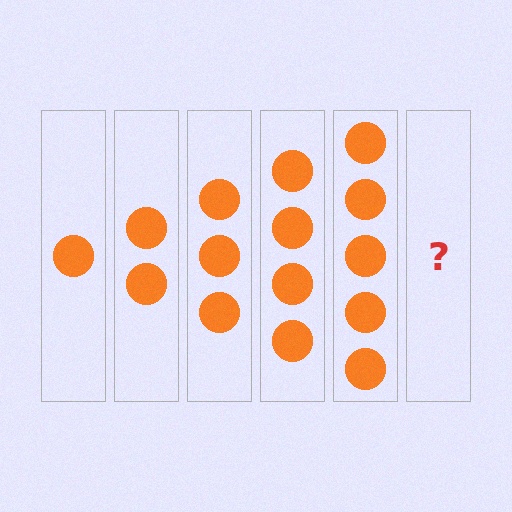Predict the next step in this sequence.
The next step is 6 circles.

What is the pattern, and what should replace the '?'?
The pattern is that each step adds one more circle. The '?' should be 6 circles.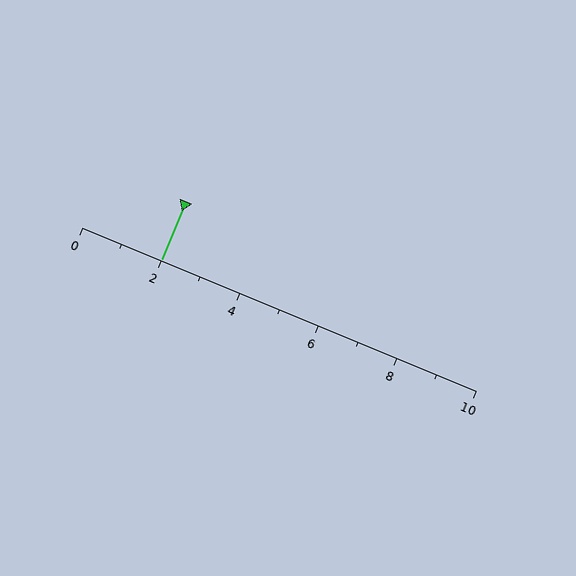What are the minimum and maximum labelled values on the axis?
The axis runs from 0 to 10.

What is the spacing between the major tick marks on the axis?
The major ticks are spaced 2 apart.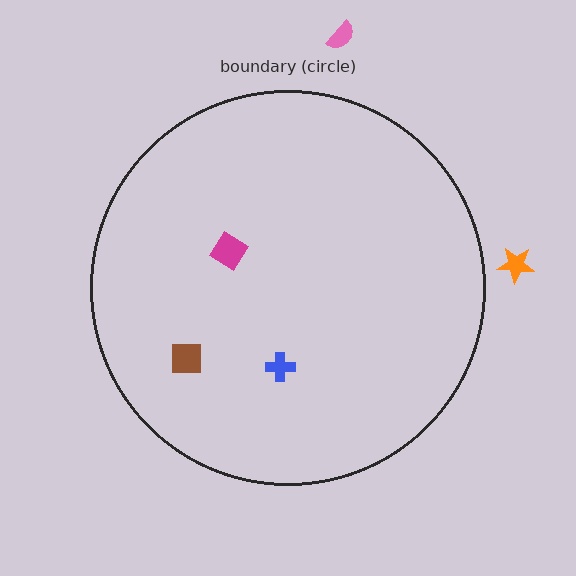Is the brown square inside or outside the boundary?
Inside.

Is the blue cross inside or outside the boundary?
Inside.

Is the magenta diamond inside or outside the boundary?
Inside.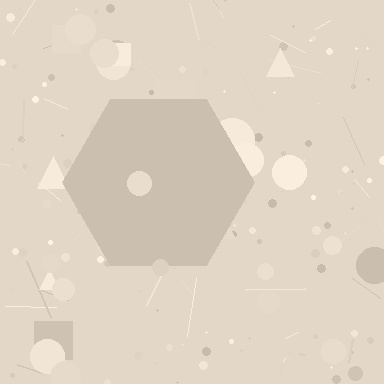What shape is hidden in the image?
A hexagon is hidden in the image.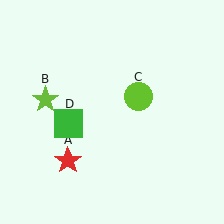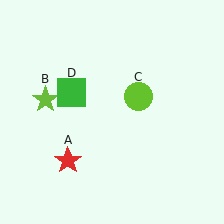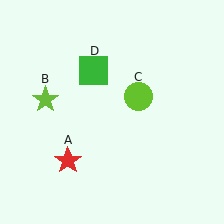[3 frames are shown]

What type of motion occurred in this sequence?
The green square (object D) rotated clockwise around the center of the scene.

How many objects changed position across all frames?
1 object changed position: green square (object D).